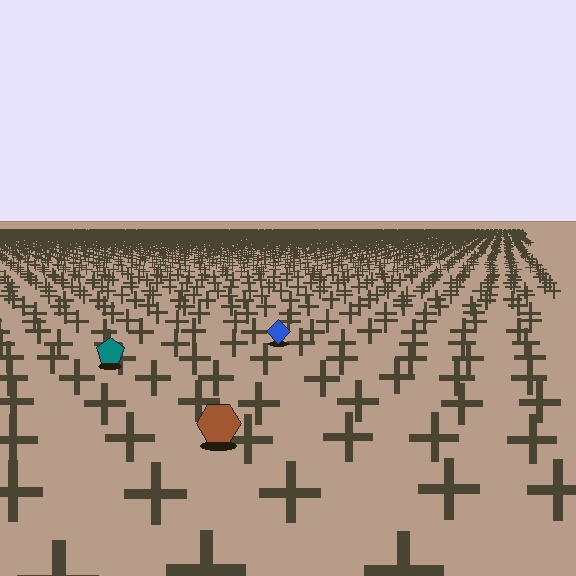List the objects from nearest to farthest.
From nearest to farthest: the brown hexagon, the teal pentagon, the blue diamond.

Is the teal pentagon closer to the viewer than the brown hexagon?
No. The brown hexagon is closer — you can tell from the texture gradient: the ground texture is coarser near it.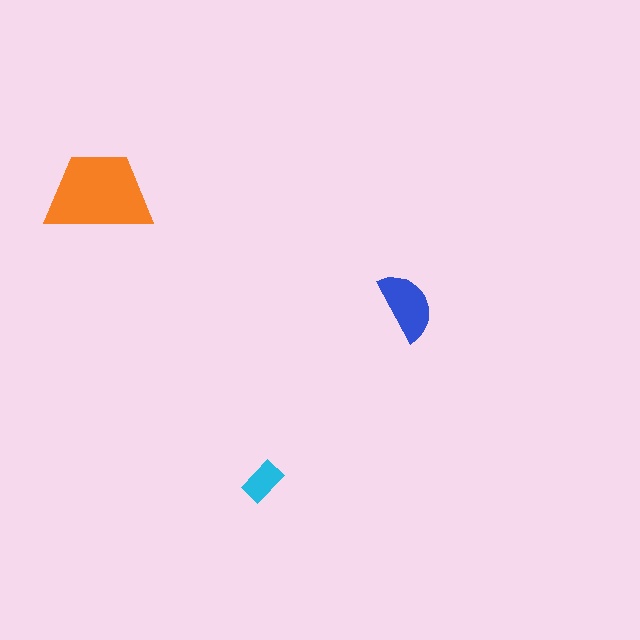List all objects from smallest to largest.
The cyan rectangle, the blue semicircle, the orange trapezoid.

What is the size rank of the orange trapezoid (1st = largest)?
1st.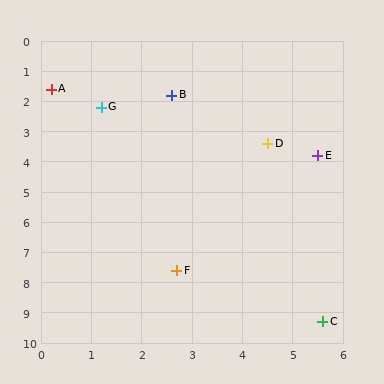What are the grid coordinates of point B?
Point B is at approximately (2.6, 1.8).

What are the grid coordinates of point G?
Point G is at approximately (1.2, 2.2).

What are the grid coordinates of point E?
Point E is at approximately (5.5, 3.8).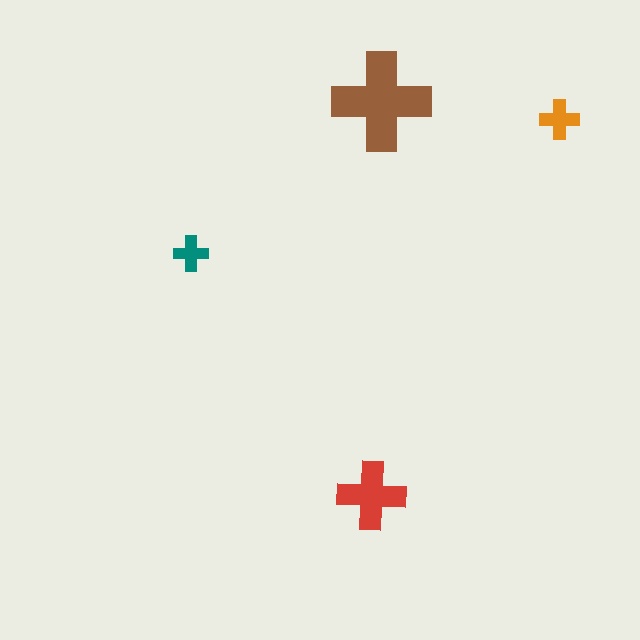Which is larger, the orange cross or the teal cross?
The orange one.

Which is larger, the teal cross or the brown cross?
The brown one.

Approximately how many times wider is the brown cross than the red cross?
About 1.5 times wider.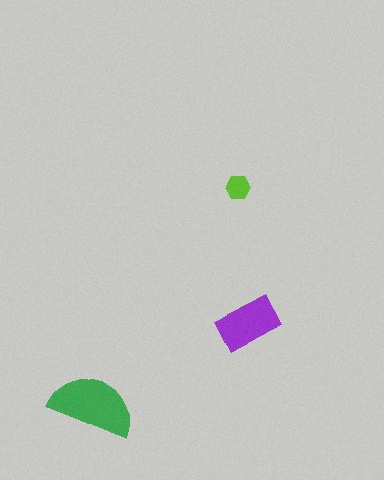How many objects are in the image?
There are 3 objects in the image.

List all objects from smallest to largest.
The lime hexagon, the purple rectangle, the green semicircle.